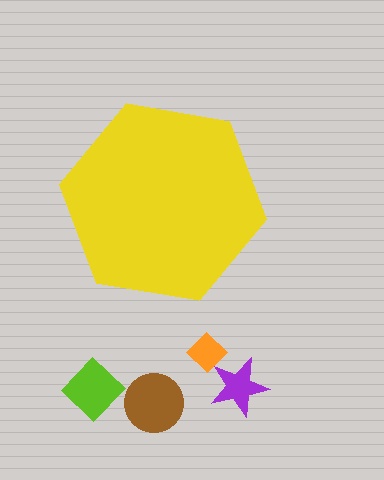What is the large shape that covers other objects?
A yellow hexagon.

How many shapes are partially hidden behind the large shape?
0 shapes are partially hidden.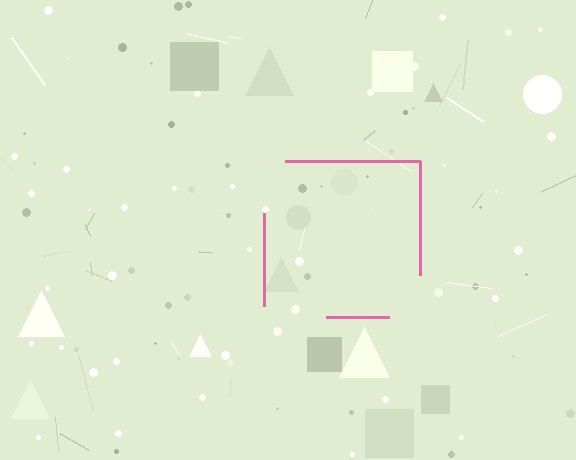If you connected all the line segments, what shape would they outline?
They would outline a square.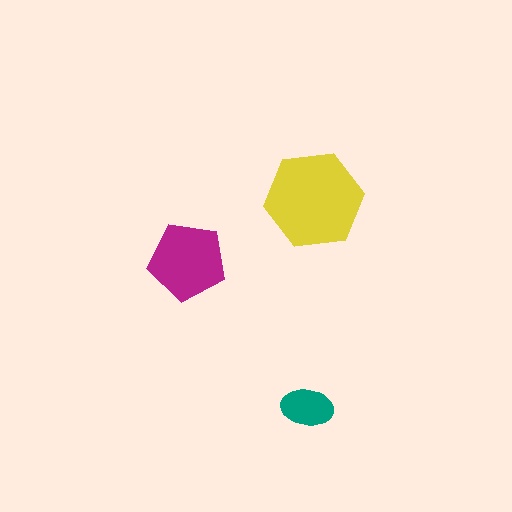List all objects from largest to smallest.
The yellow hexagon, the magenta pentagon, the teal ellipse.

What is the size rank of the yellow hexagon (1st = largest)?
1st.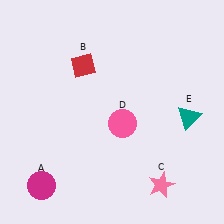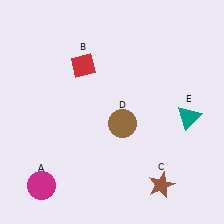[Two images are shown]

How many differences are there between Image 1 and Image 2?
There are 2 differences between the two images.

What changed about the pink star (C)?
In Image 1, C is pink. In Image 2, it changed to brown.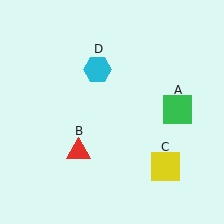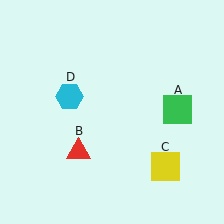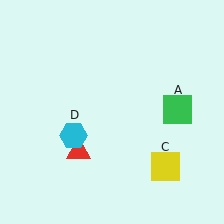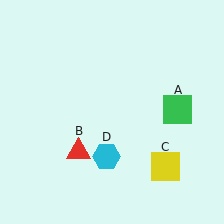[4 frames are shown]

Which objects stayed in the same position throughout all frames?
Green square (object A) and red triangle (object B) and yellow square (object C) remained stationary.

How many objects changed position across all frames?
1 object changed position: cyan hexagon (object D).